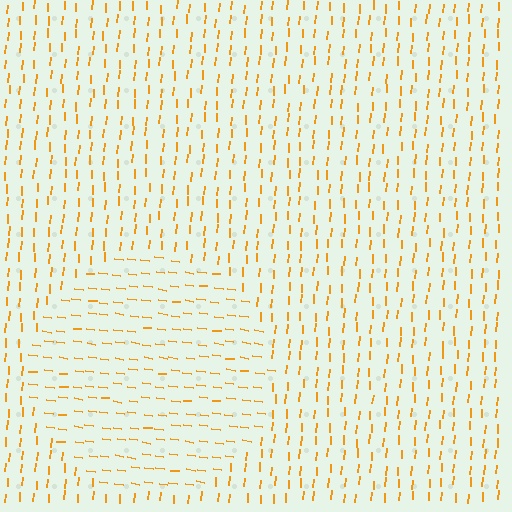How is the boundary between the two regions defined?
The boundary is defined purely by a change in line orientation (approximately 86 degrees difference). All lines are the same color and thickness.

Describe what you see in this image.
The image is filled with small orange line segments. A circle region in the image has lines oriented differently from the surrounding lines, creating a visible texture boundary.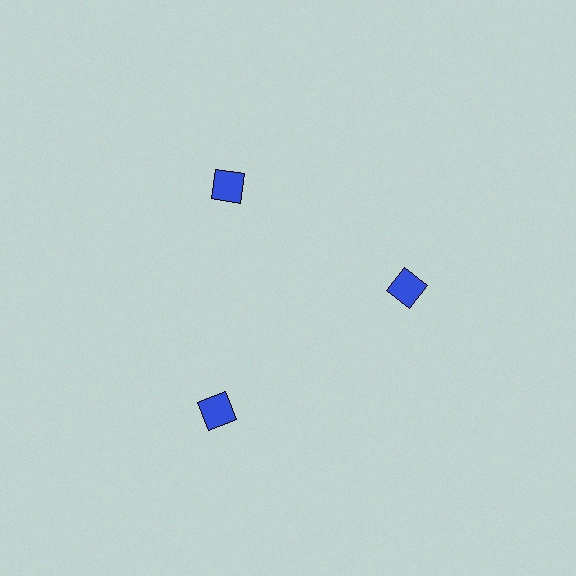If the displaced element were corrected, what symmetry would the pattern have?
It would have 3-fold rotational symmetry — the pattern would map onto itself every 120 degrees.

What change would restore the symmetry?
The symmetry would be restored by moving it inward, back onto the ring so that all 3 squares sit at equal angles and equal distance from the center.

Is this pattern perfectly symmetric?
No. The 3 blue squares are arranged in a ring, but one element near the 7 o'clock position is pushed outward from the center, breaking the 3-fold rotational symmetry.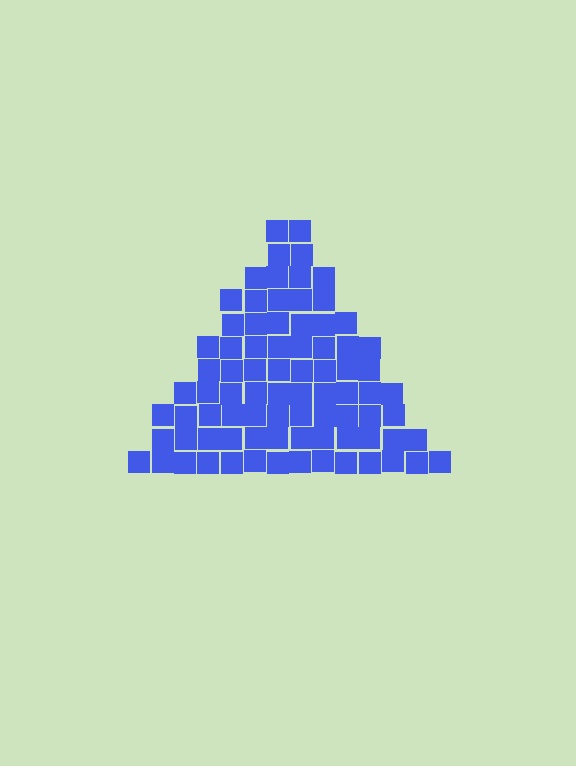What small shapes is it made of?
It is made of small squares.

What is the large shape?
The large shape is a triangle.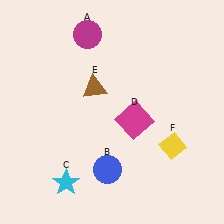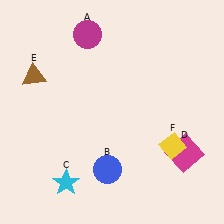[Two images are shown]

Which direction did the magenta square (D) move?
The magenta square (D) moved right.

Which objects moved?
The objects that moved are: the magenta square (D), the brown triangle (E).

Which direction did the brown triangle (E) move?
The brown triangle (E) moved left.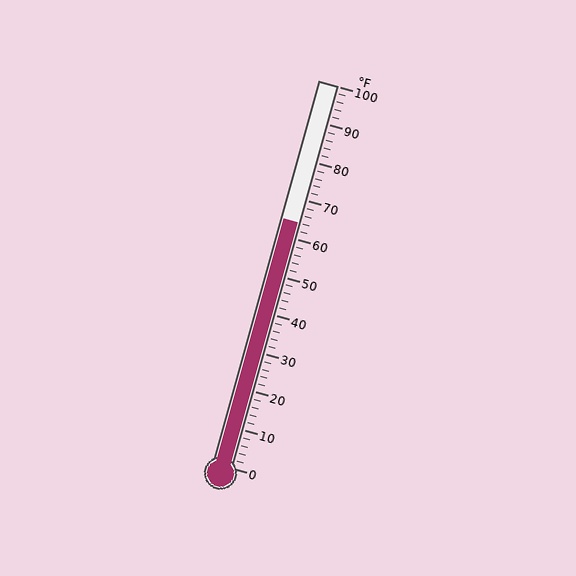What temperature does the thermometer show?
The thermometer shows approximately 64°F.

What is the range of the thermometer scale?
The thermometer scale ranges from 0°F to 100°F.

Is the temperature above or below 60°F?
The temperature is above 60°F.